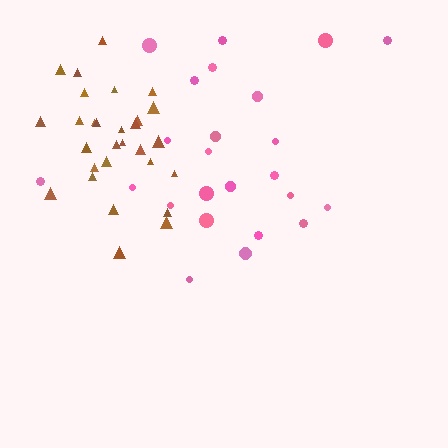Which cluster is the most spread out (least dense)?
Pink.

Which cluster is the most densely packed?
Brown.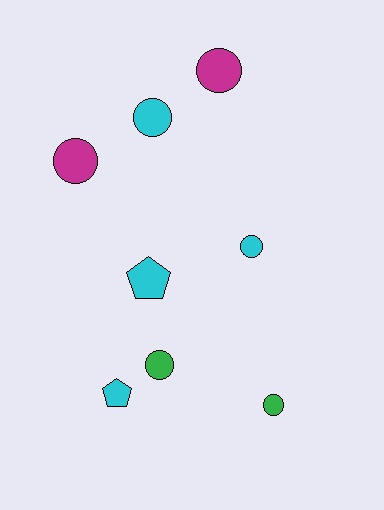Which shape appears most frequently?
Circle, with 6 objects.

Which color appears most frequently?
Cyan, with 4 objects.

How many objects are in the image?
There are 8 objects.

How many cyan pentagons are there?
There are 2 cyan pentagons.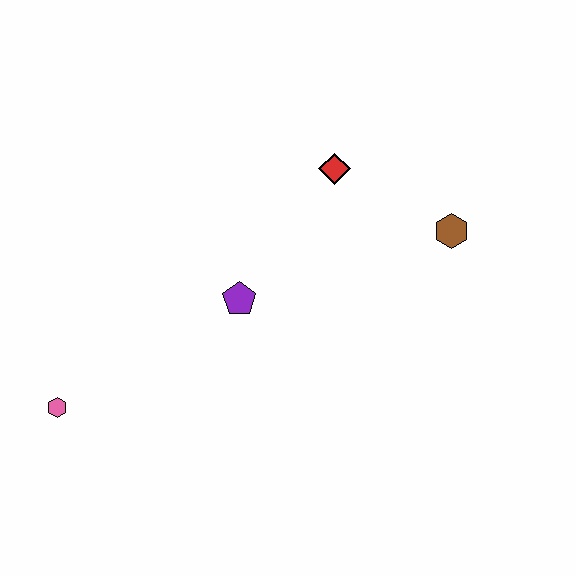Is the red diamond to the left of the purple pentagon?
No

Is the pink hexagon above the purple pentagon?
No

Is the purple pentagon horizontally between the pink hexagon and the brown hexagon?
Yes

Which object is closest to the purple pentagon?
The red diamond is closest to the purple pentagon.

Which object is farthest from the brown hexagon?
The pink hexagon is farthest from the brown hexagon.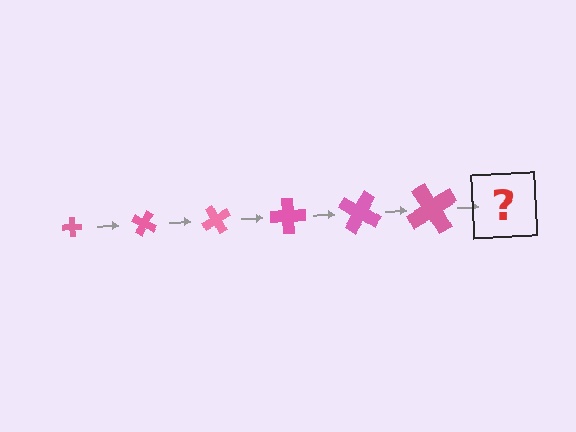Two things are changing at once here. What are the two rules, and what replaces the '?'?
The two rules are that the cross grows larger each step and it rotates 30 degrees each step. The '?' should be a cross, larger than the previous one and rotated 180 degrees from the start.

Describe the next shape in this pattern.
It should be a cross, larger than the previous one and rotated 180 degrees from the start.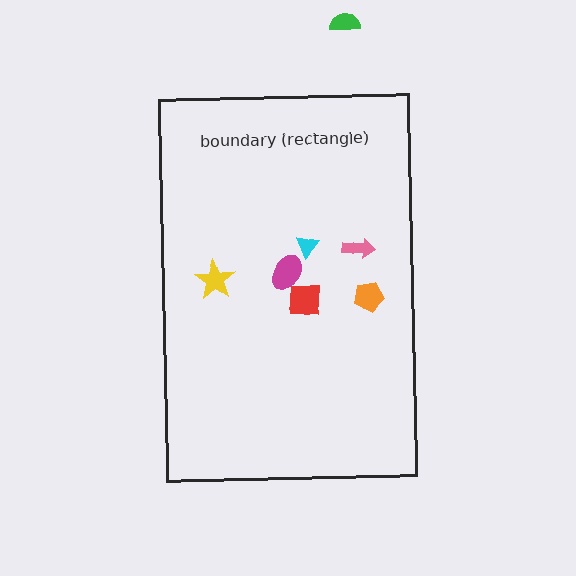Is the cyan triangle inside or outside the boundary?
Inside.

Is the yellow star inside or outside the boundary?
Inside.